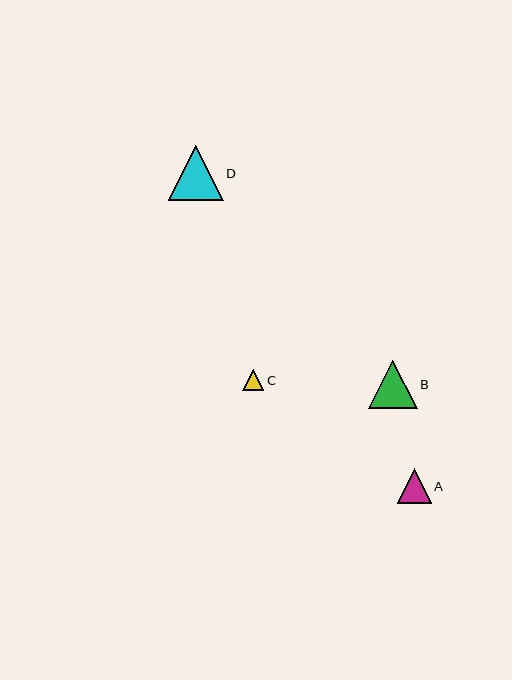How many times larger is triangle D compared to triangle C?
Triangle D is approximately 2.6 times the size of triangle C.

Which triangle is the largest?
Triangle D is the largest with a size of approximately 55 pixels.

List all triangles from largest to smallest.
From largest to smallest: D, B, A, C.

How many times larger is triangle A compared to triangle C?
Triangle A is approximately 1.6 times the size of triangle C.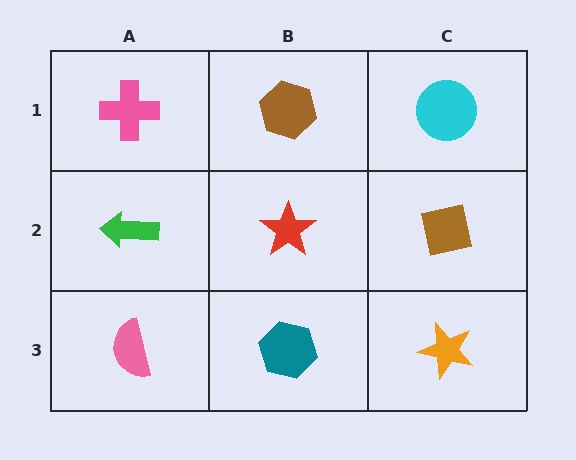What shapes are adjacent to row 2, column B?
A brown hexagon (row 1, column B), a teal hexagon (row 3, column B), a green arrow (row 2, column A), a brown square (row 2, column C).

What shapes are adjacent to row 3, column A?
A green arrow (row 2, column A), a teal hexagon (row 3, column B).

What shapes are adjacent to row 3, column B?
A red star (row 2, column B), a pink semicircle (row 3, column A), an orange star (row 3, column C).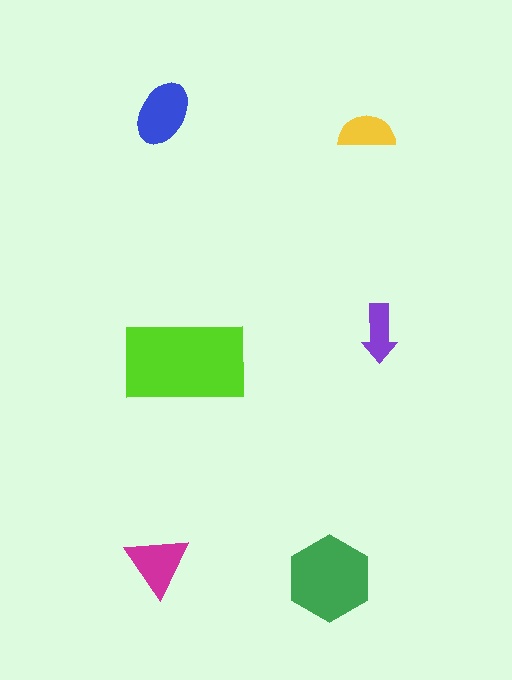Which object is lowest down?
The green hexagon is bottommost.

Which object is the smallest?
The purple arrow.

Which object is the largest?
The lime rectangle.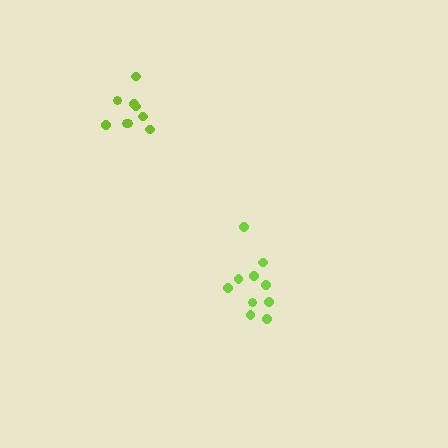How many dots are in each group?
Group 1: 10 dots, Group 2: 9 dots (19 total).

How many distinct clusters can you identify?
There are 2 distinct clusters.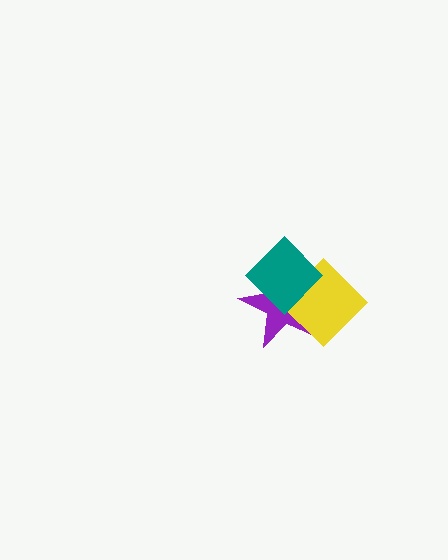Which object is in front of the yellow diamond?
The teal diamond is in front of the yellow diamond.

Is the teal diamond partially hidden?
No, no other shape covers it.